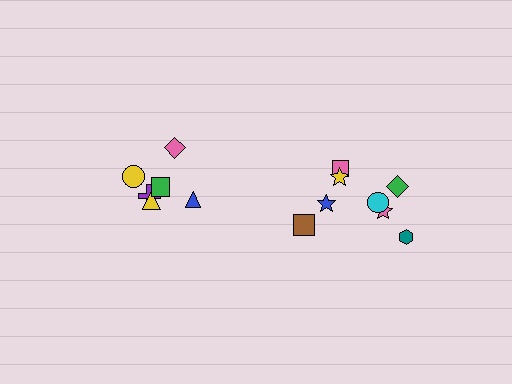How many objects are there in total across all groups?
There are 14 objects.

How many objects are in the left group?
There are 6 objects.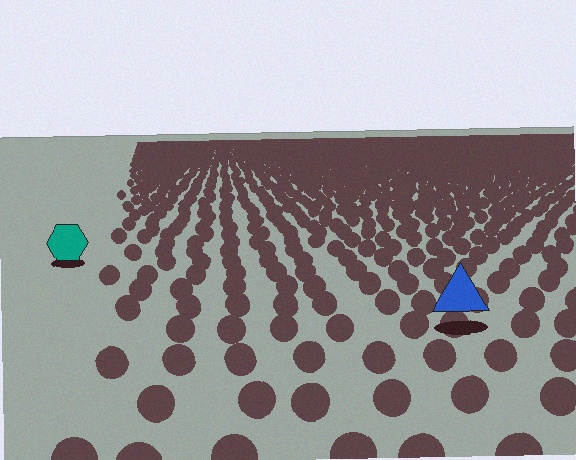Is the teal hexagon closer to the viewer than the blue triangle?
No. The blue triangle is closer — you can tell from the texture gradient: the ground texture is coarser near it.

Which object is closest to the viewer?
The blue triangle is closest. The texture marks near it are larger and more spread out.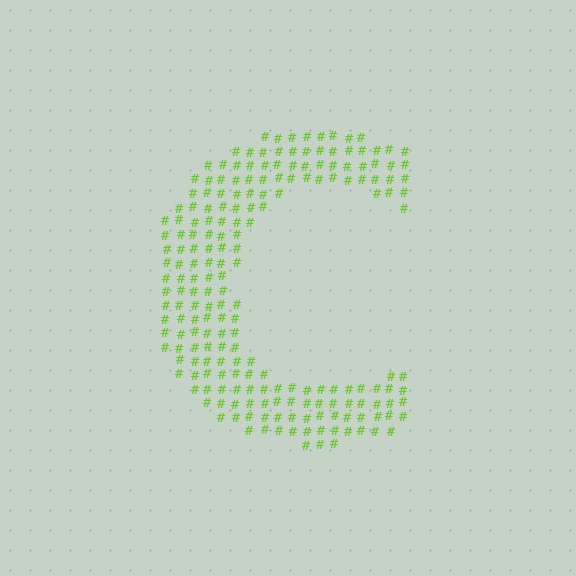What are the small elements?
The small elements are hash symbols.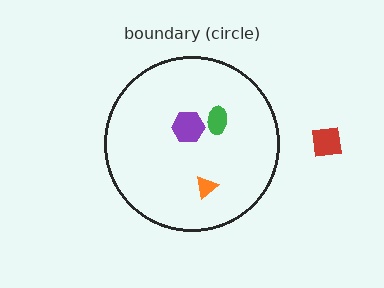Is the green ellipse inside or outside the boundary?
Inside.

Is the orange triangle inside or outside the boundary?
Inside.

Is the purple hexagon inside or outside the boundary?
Inside.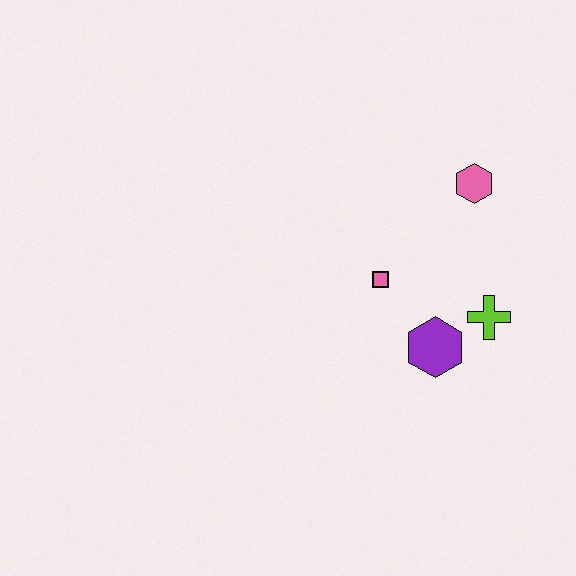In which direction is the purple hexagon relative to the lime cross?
The purple hexagon is to the left of the lime cross.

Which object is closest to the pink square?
The purple hexagon is closest to the pink square.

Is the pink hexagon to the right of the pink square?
Yes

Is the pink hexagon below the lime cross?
No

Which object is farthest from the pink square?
The pink hexagon is farthest from the pink square.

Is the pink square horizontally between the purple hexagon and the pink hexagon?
No